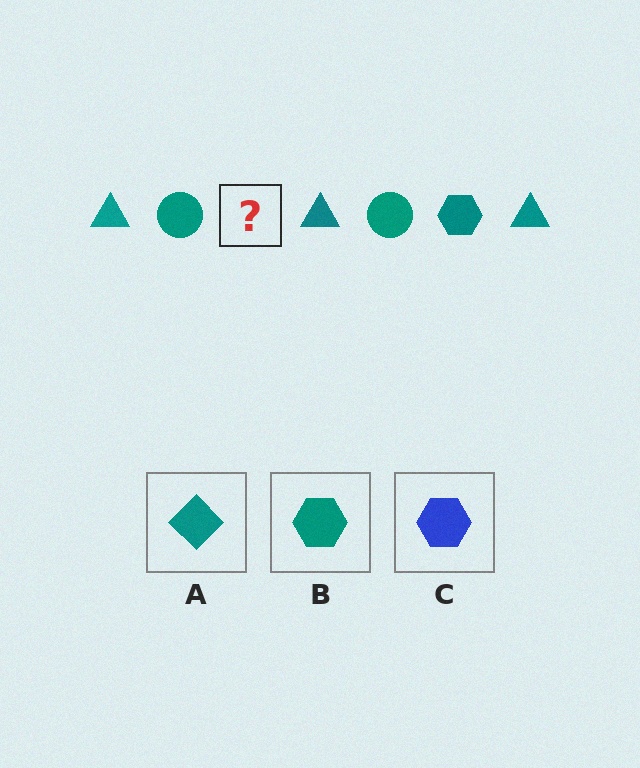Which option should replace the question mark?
Option B.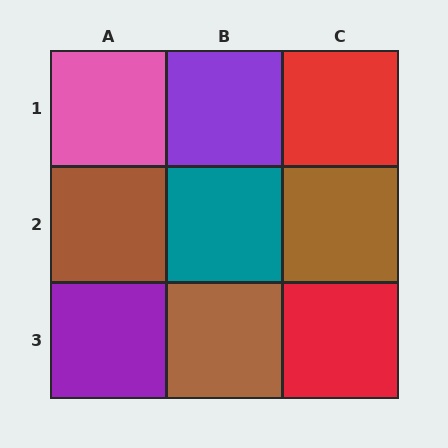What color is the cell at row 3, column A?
Purple.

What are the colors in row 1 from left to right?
Pink, purple, red.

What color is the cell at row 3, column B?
Brown.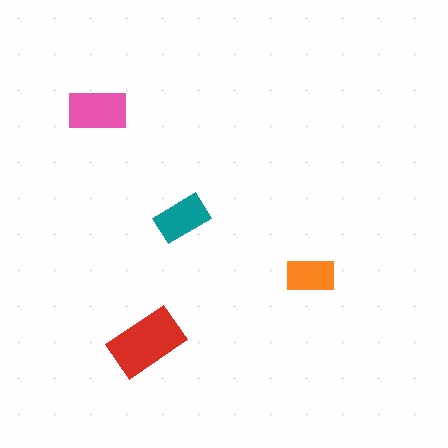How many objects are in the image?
There are 4 objects in the image.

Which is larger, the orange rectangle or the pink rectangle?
The pink one.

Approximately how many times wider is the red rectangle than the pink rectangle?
About 1.5 times wider.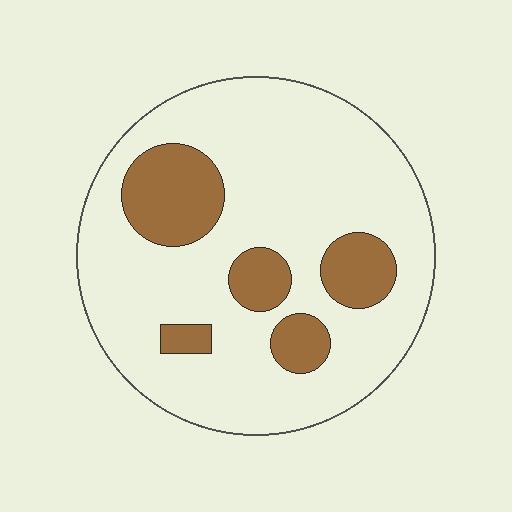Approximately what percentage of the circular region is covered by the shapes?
Approximately 20%.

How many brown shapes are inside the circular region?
5.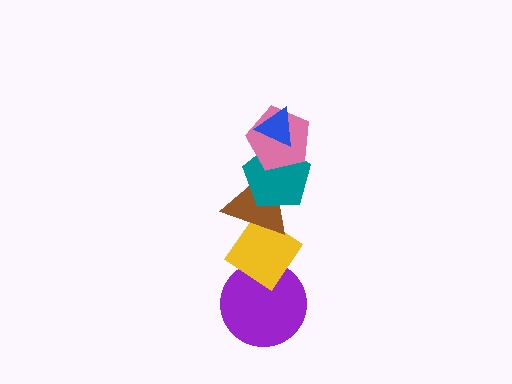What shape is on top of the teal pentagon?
The pink pentagon is on top of the teal pentagon.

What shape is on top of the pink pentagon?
The blue triangle is on top of the pink pentagon.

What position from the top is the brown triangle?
The brown triangle is 4th from the top.